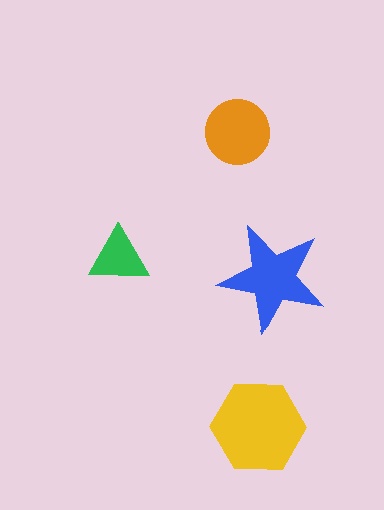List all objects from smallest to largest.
The green triangle, the orange circle, the blue star, the yellow hexagon.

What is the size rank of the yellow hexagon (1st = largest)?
1st.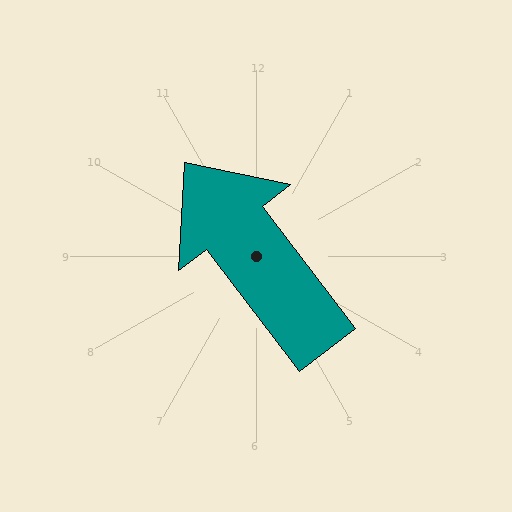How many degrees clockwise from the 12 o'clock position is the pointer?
Approximately 323 degrees.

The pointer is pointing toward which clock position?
Roughly 11 o'clock.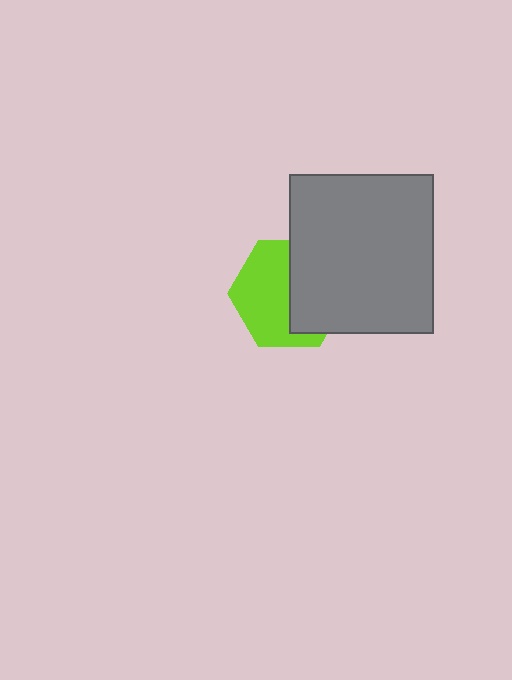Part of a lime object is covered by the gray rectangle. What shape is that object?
It is a hexagon.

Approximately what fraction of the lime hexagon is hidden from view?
Roughly 45% of the lime hexagon is hidden behind the gray rectangle.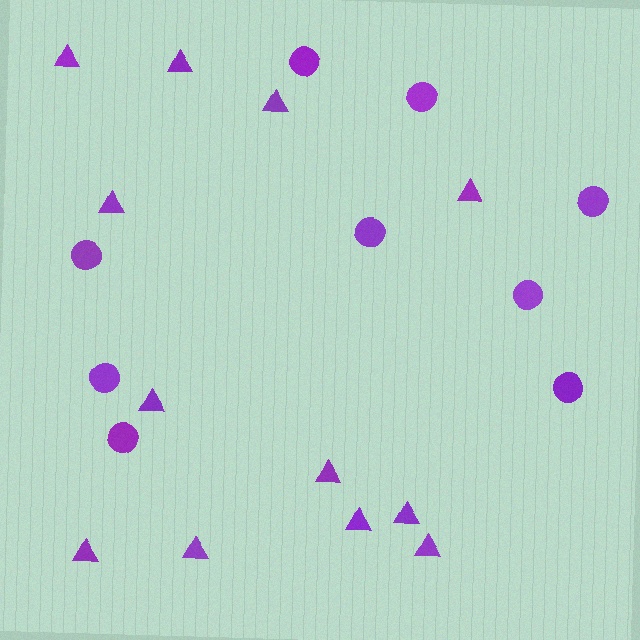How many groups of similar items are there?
There are 2 groups: one group of circles (9) and one group of triangles (12).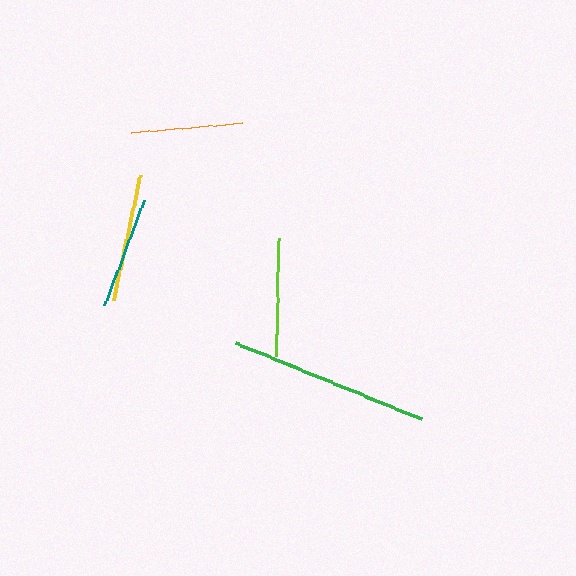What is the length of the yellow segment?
The yellow segment is approximately 128 pixels long.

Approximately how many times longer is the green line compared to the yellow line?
The green line is approximately 1.6 times the length of the yellow line.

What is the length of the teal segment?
The teal segment is approximately 112 pixels long.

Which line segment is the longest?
The green line is the longest at approximately 201 pixels.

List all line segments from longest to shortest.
From longest to shortest: green, yellow, lime, orange, teal.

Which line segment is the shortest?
The teal line is the shortest at approximately 112 pixels.